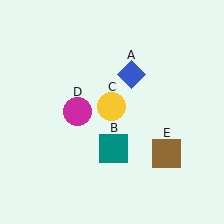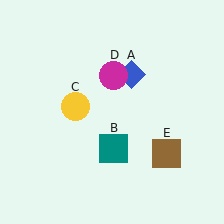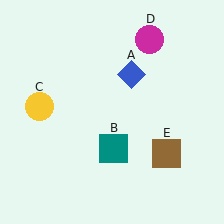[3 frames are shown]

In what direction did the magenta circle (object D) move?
The magenta circle (object D) moved up and to the right.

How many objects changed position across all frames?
2 objects changed position: yellow circle (object C), magenta circle (object D).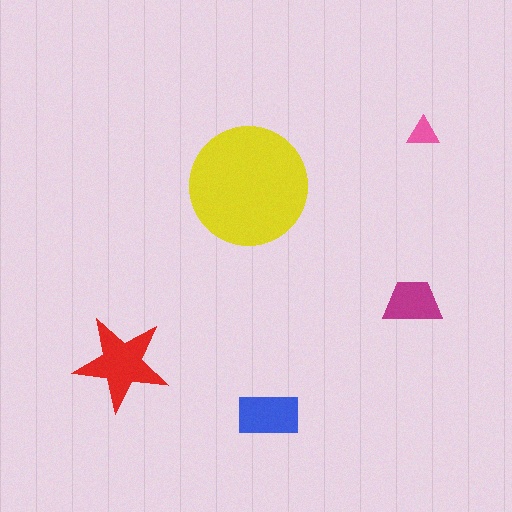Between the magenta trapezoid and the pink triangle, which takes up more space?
The magenta trapezoid.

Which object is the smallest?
The pink triangle.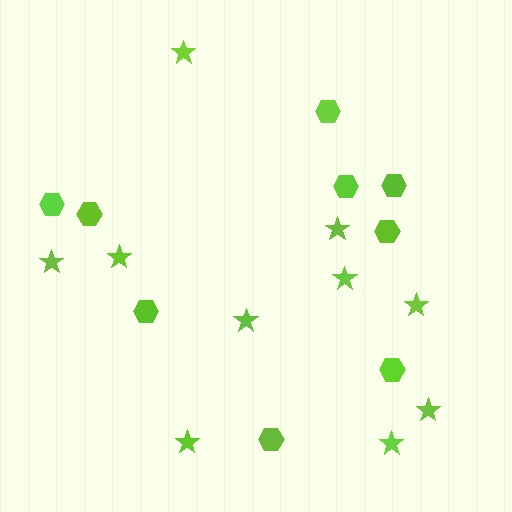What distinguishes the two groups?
There are 2 groups: one group of hexagons (9) and one group of stars (10).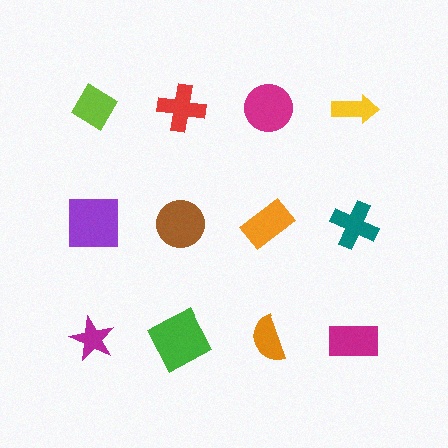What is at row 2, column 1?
A purple square.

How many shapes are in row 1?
4 shapes.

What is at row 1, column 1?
A lime diamond.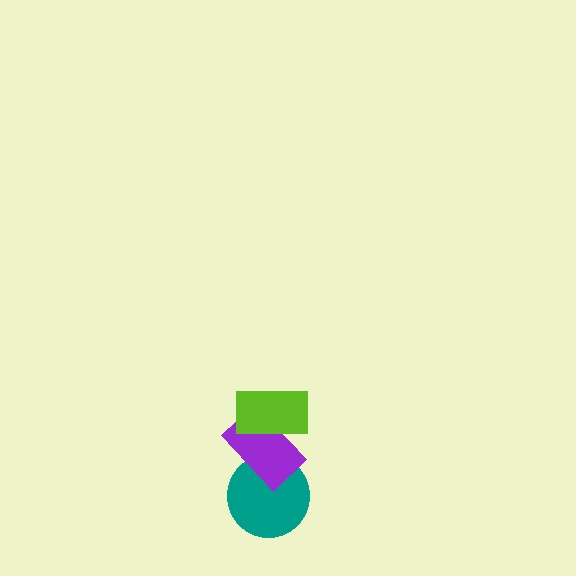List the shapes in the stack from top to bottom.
From top to bottom: the lime rectangle, the purple rectangle, the teal circle.